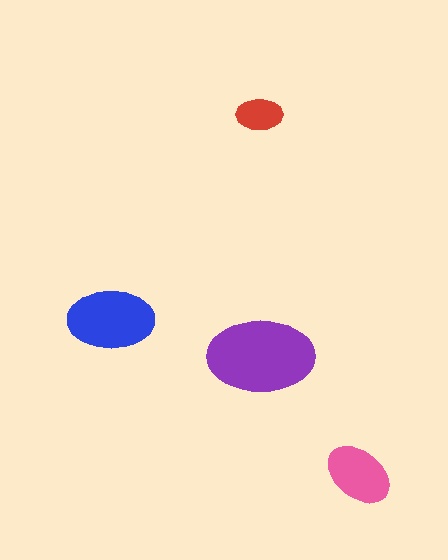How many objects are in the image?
There are 4 objects in the image.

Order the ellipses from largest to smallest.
the purple one, the blue one, the pink one, the red one.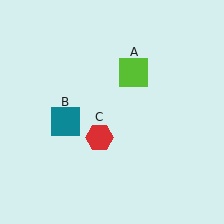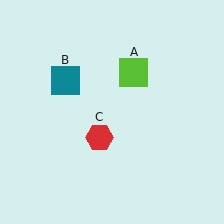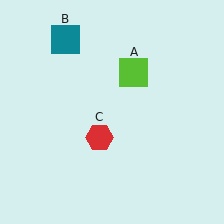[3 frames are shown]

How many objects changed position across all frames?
1 object changed position: teal square (object B).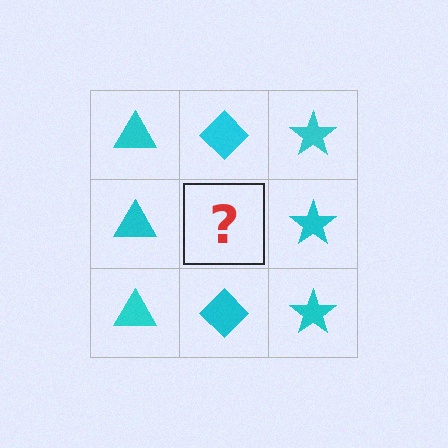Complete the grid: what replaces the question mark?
The question mark should be replaced with a cyan diamond.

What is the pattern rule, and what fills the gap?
The rule is that each column has a consistent shape. The gap should be filled with a cyan diamond.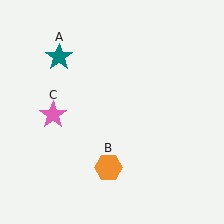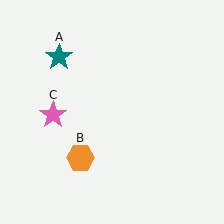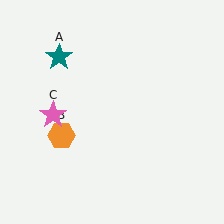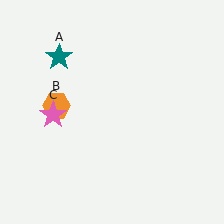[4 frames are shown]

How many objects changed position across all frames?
1 object changed position: orange hexagon (object B).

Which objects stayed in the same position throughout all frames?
Teal star (object A) and pink star (object C) remained stationary.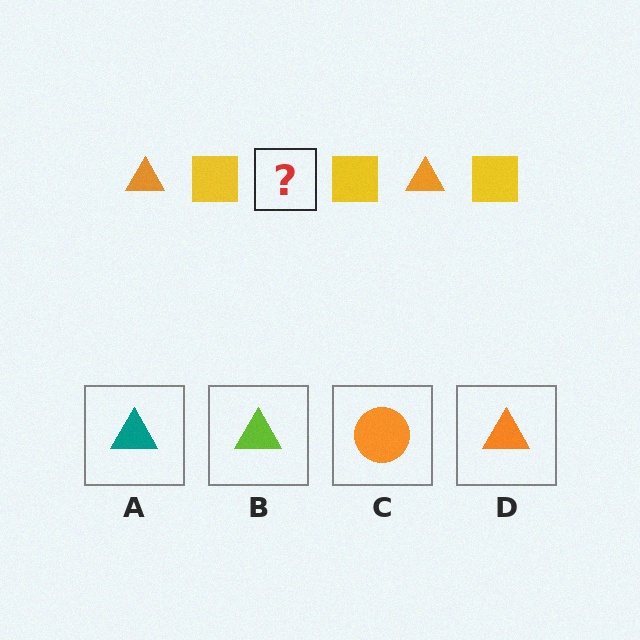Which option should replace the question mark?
Option D.